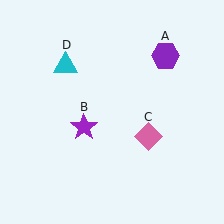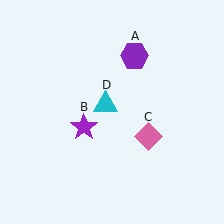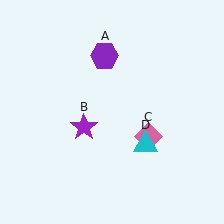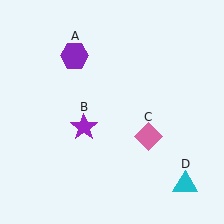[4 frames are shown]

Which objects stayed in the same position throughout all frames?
Purple star (object B) and pink diamond (object C) remained stationary.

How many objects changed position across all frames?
2 objects changed position: purple hexagon (object A), cyan triangle (object D).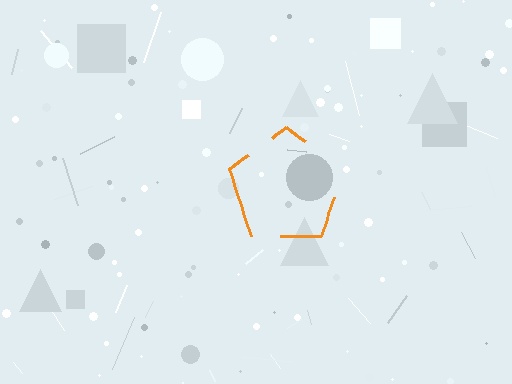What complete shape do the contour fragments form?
The contour fragments form a pentagon.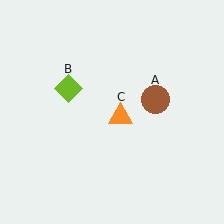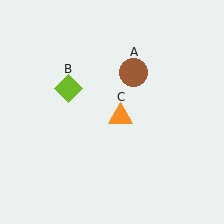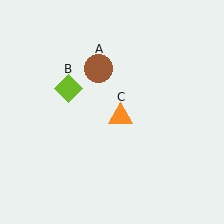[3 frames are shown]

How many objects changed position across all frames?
1 object changed position: brown circle (object A).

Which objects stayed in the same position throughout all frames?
Lime diamond (object B) and orange triangle (object C) remained stationary.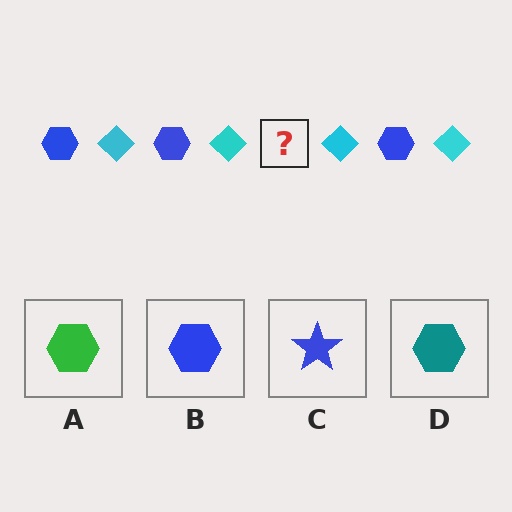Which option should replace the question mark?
Option B.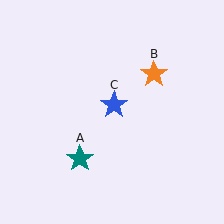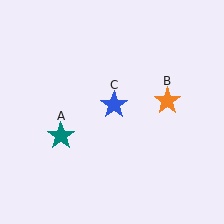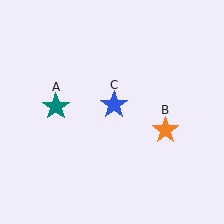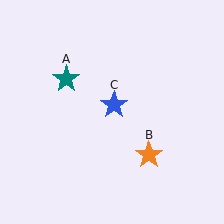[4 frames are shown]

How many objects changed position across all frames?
2 objects changed position: teal star (object A), orange star (object B).